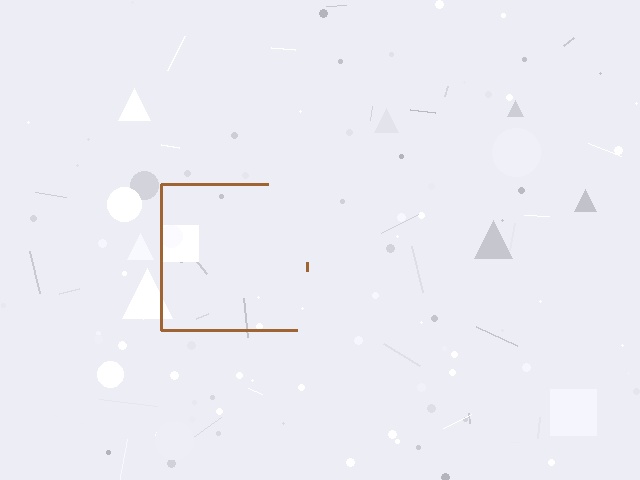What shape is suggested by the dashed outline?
The dashed outline suggests a square.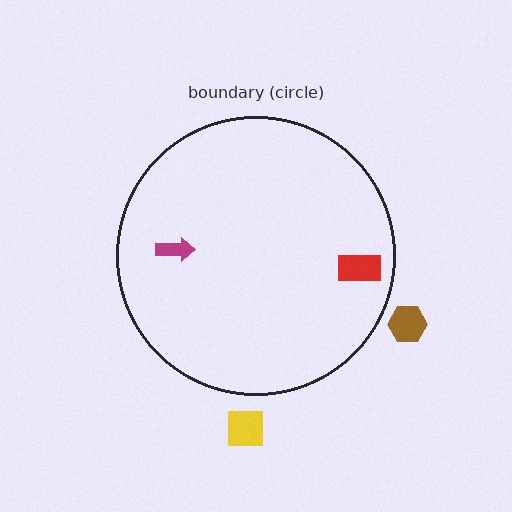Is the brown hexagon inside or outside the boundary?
Outside.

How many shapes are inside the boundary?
2 inside, 2 outside.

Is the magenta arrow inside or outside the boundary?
Inside.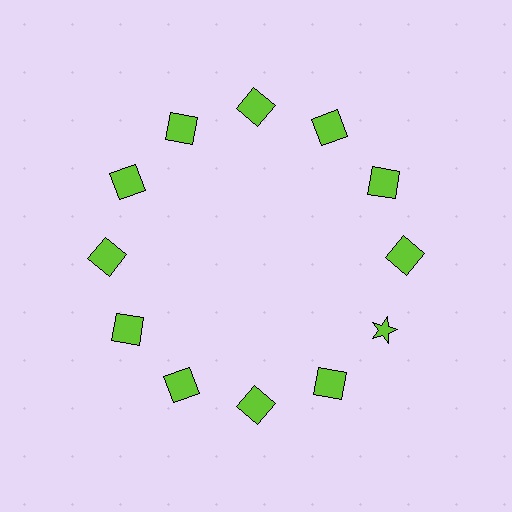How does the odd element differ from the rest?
It has a different shape: star instead of square.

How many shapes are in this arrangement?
There are 12 shapes arranged in a ring pattern.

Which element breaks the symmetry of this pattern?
The lime star at roughly the 4 o'clock position breaks the symmetry. All other shapes are lime squares.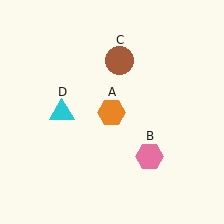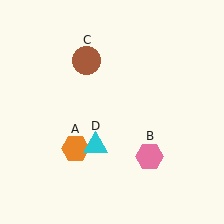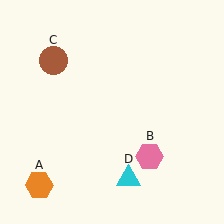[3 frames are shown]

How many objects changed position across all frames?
3 objects changed position: orange hexagon (object A), brown circle (object C), cyan triangle (object D).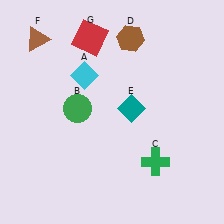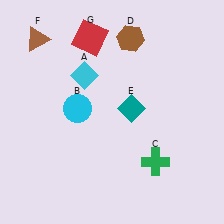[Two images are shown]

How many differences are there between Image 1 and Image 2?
There is 1 difference between the two images.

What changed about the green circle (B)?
In Image 1, B is green. In Image 2, it changed to cyan.